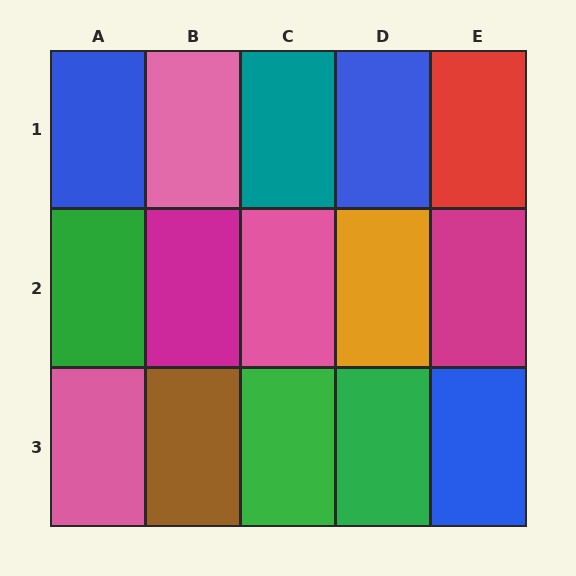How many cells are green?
3 cells are green.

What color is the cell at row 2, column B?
Magenta.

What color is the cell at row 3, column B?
Brown.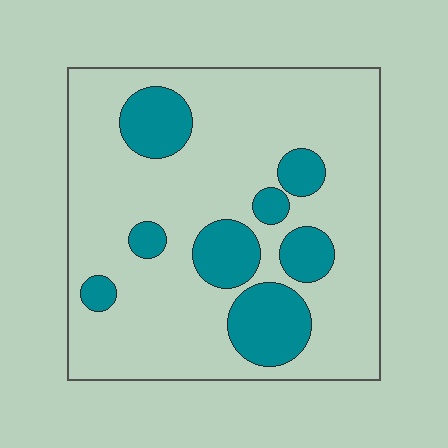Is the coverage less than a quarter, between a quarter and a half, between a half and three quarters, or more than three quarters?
Less than a quarter.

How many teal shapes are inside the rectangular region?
8.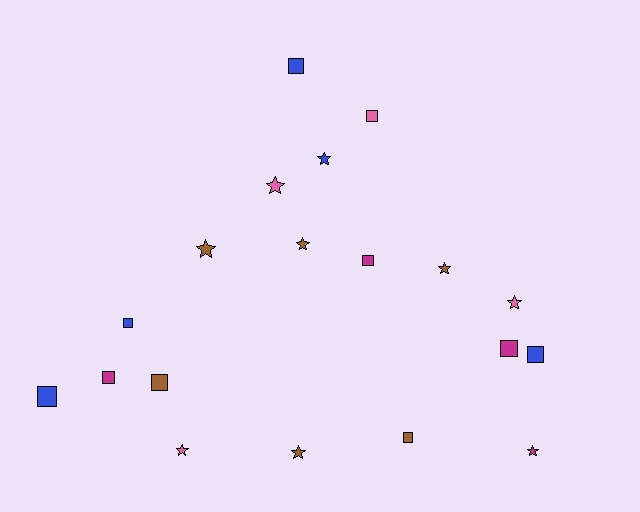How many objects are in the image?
There are 19 objects.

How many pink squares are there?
There is 1 pink square.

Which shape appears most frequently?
Square, with 10 objects.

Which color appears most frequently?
Brown, with 6 objects.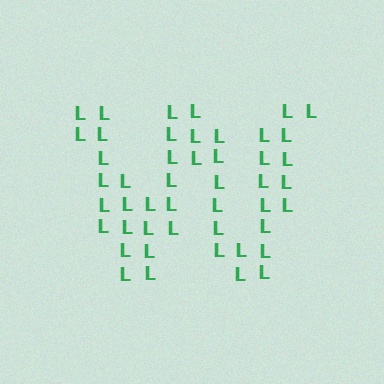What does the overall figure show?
The overall figure shows the letter W.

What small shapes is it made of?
It is made of small letter L's.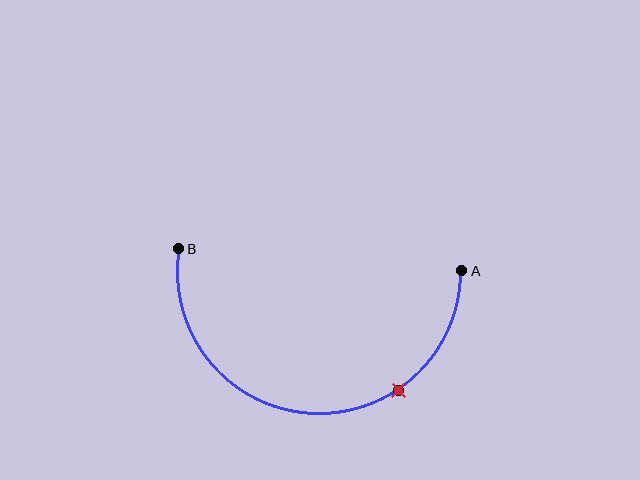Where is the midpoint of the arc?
The arc midpoint is the point on the curve farthest from the straight line joining A and B. It sits below that line.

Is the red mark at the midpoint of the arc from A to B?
No. The red mark lies on the arc but is closer to endpoint A. The arc midpoint would be at the point on the curve equidistant along the arc from both A and B.